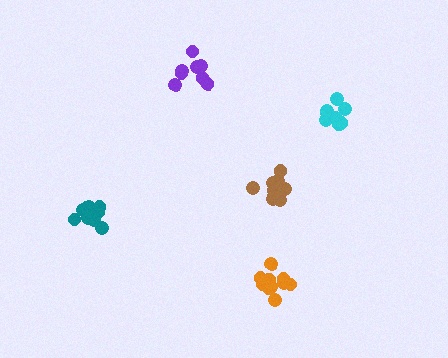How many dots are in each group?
Group 1: 10 dots, Group 2: 8 dots, Group 3: 8 dots, Group 4: 10 dots, Group 5: 12 dots (48 total).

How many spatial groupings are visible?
There are 5 spatial groupings.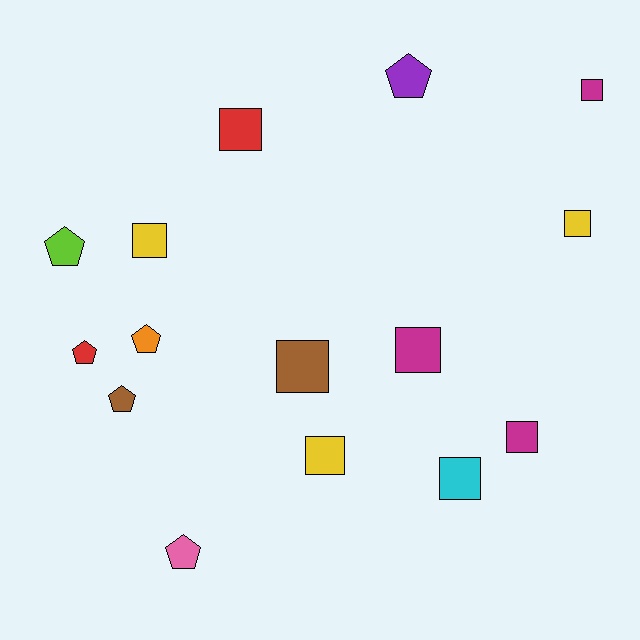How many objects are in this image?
There are 15 objects.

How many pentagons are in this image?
There are 6 pentagons.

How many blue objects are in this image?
There are no blue objects.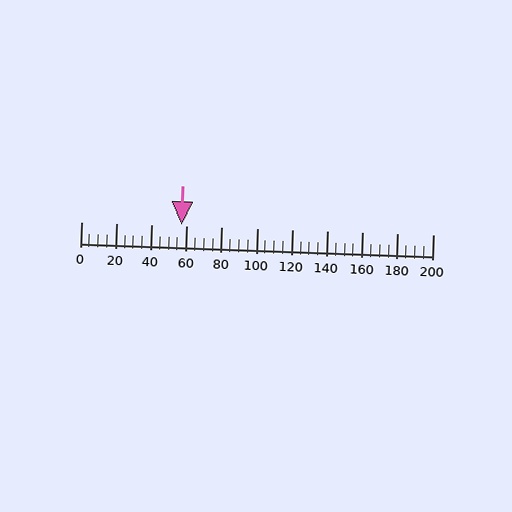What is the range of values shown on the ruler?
The ruler shows values from 0 to 200.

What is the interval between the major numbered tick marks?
The major tick marks are spaced 20 units apart.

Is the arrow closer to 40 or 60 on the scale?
The arrow is closer to 60.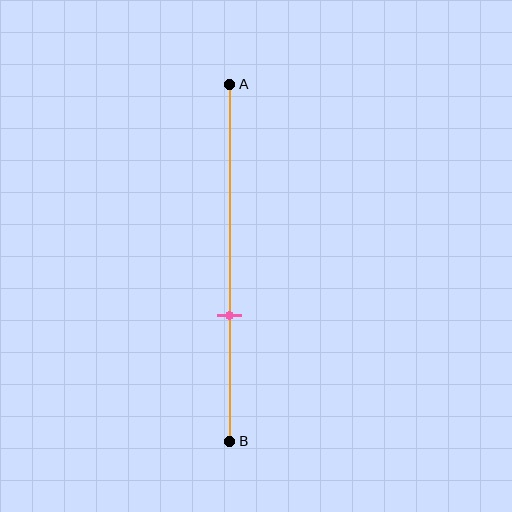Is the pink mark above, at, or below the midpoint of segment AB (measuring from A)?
The pink mark is below the midpoint of segment AB.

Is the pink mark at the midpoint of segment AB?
No, the mark is at about 65% from A, not at the 50% midpoint.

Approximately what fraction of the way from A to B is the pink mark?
The pink mark is approximately 65% of the way from A to B.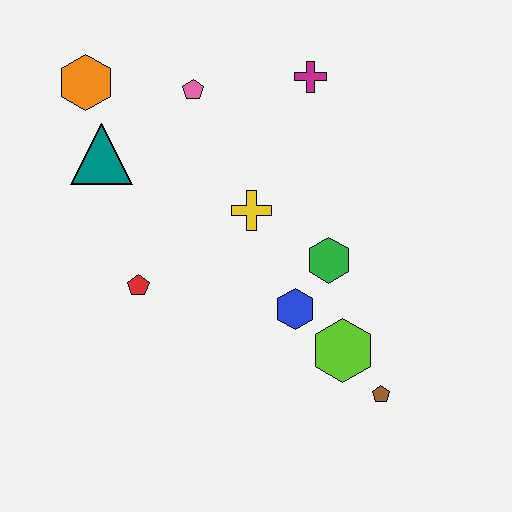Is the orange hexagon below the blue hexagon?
No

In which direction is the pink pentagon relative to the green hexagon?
The pink pentagon is above the green hexagon.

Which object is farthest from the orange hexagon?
The brown pentagon is farthest from the orange hexagon.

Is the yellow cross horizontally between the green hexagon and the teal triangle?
Yes